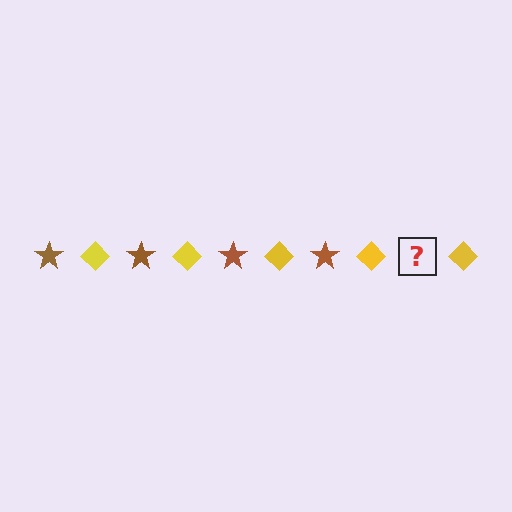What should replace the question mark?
The question mark should be replaced with a brown star.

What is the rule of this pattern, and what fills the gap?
The rule is that the pattern alternates between brown star and yellow diamond. The gap should be filled with a brown star.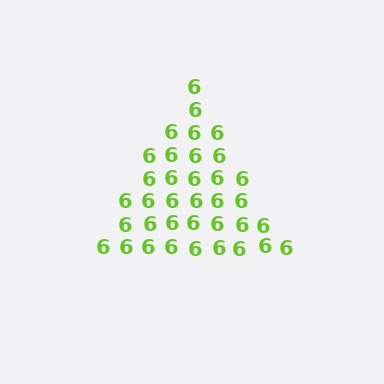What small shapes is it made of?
It is made of small digit 6's.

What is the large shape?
The large shape is a triangle.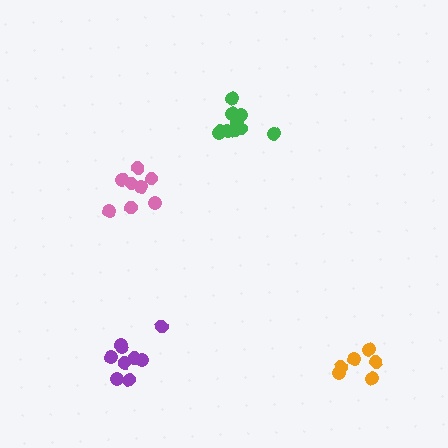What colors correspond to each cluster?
The clusters are colored: orange, pink, purple, green.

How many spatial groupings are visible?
There are 4 spatial groupings.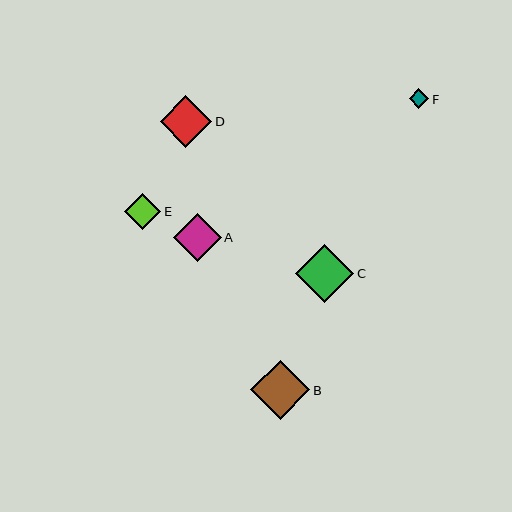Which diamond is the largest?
Diamond B is the largest with a size of approximately 59 pixels.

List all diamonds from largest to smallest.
From largest to smallest: B, C, D, A, E, F.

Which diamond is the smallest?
Diamond F is the smallest with a size of approximately 20 pixels.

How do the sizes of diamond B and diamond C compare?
Diamond B and diamond C are approximately the same size.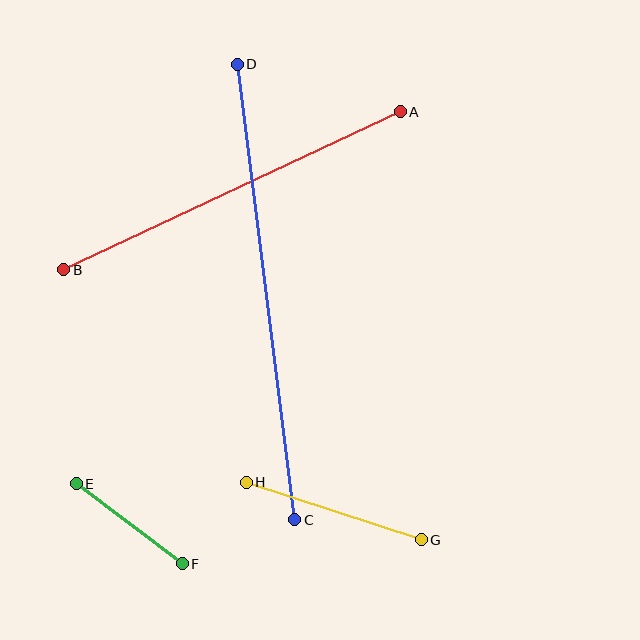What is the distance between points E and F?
The distance is approximately 133 pixels.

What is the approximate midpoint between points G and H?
The midpoint is at approximately (334, 511) pixels.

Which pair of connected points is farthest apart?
Points C and D are farthest apart.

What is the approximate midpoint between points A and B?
The midpoint is at approximately (232, 191) pixels.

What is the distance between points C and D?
The distance is approximately 459 pixels.